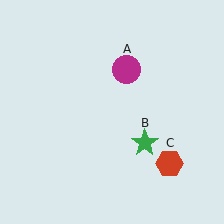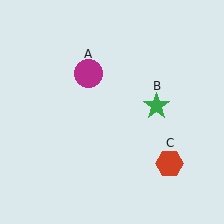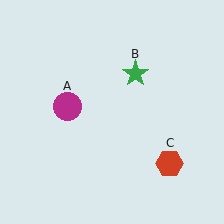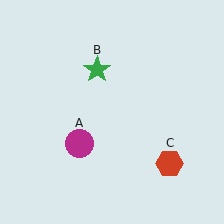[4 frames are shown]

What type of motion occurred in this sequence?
The magenta circle (object A), green star (object B) rotated counterclockwise around the center of the scene.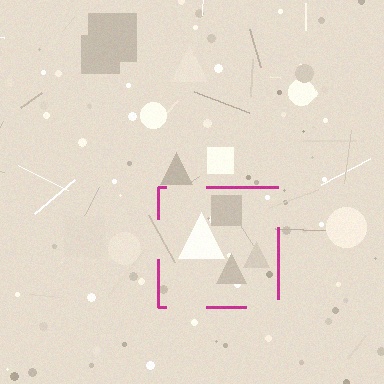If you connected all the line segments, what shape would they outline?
They would outline a square.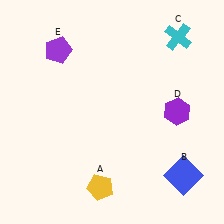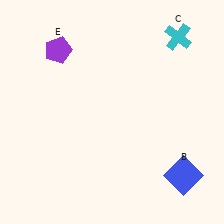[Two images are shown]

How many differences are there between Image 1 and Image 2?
There are 2 differences between the two images.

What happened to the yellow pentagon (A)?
The yellow pentagon (A) was removed in Image 2. It was in the bottom-left area of Image 1.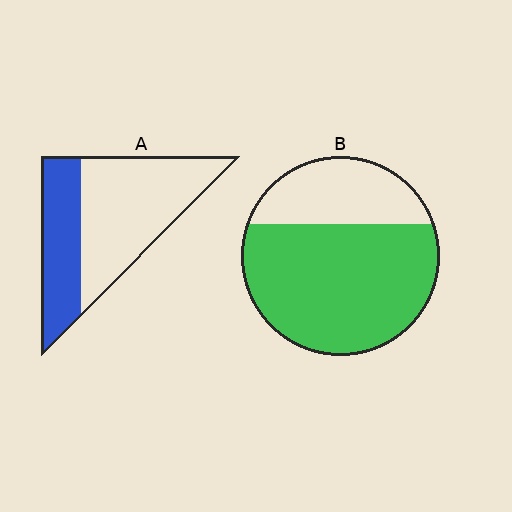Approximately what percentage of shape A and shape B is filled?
A is approximately 35% and B is approximately 70%.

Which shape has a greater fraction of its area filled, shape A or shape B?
Shape B.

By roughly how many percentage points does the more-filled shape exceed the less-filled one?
By roughly 35 percentage points (B over A).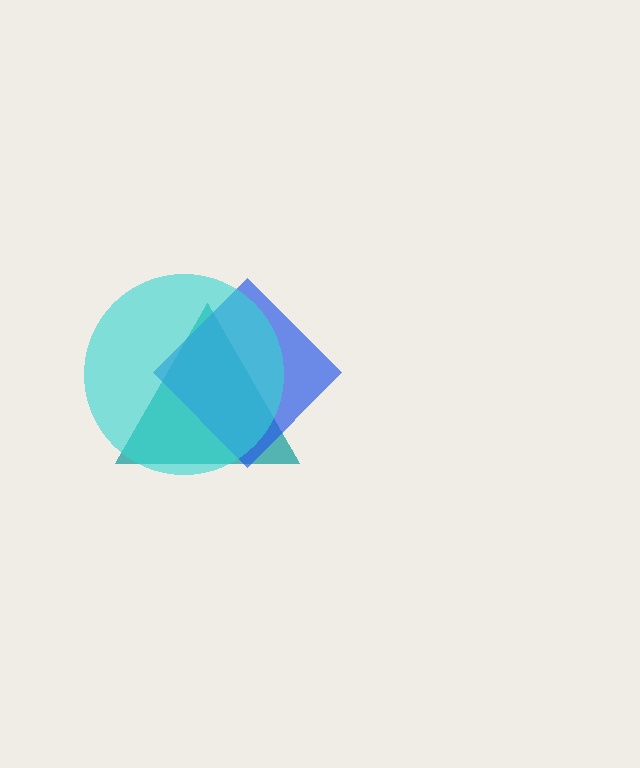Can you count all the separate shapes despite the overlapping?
Yes, there are 3 separate shapes.